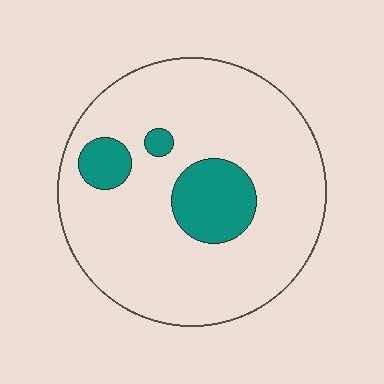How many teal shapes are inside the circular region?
3.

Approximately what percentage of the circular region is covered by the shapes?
Approximately 15%.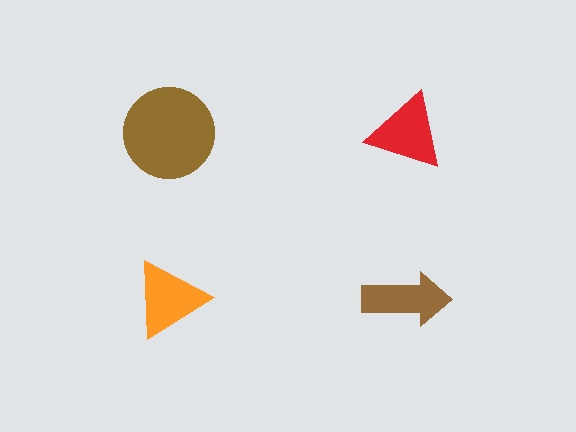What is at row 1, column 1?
A brown circle.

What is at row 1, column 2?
A red triangle.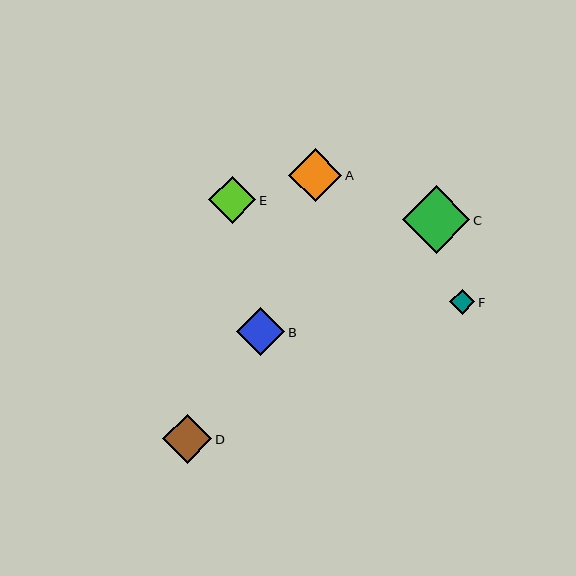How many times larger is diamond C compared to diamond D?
Diamond C is approximately 1.4 times the size of diamond D.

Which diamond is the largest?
Diamond C is the largest with a size of approximately 68 pixels.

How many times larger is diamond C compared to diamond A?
Diamond C is approximately 1.3 times the size of diamond A.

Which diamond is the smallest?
Diamond F is the smallest with a size of approximately 25 pixels.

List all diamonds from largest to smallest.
From largest to smallest: C, A, D, B, E, F.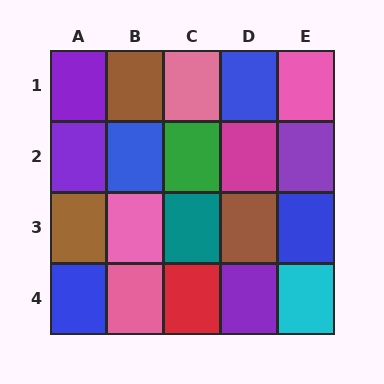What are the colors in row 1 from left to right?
Purple, brown, pink, blue, pink.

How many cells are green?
1 cell is green.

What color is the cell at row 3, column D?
Brown.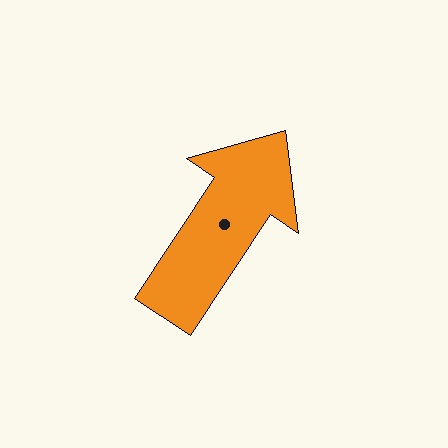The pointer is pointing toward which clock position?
Roughly 1 o'clock.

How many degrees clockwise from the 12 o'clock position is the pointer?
Approximately 34 degrees.